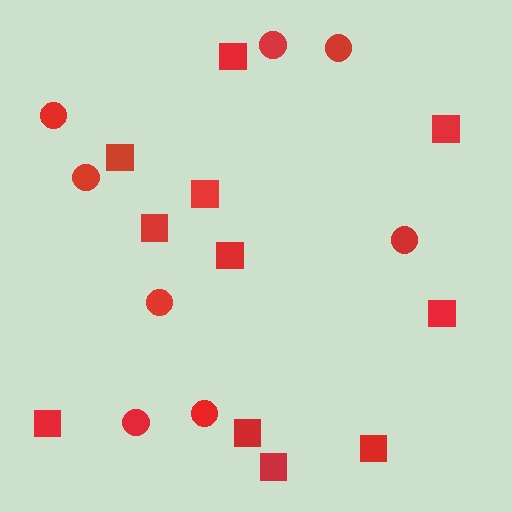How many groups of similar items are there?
There are 2 groups: one group of circles (8) and one group of squares (11).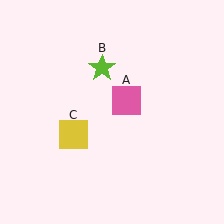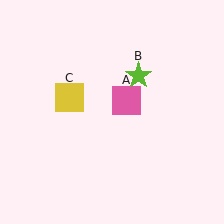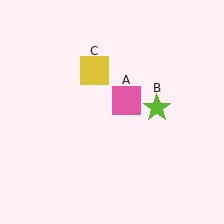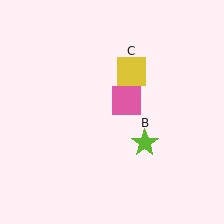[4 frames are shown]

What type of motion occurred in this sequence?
The lime star (object B), yellow square (object C) rotated clockwise around the center of the scene.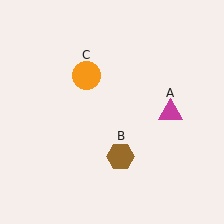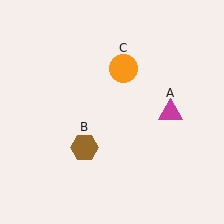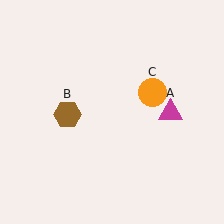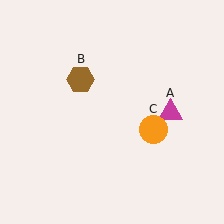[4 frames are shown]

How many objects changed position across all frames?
2 objects changed position: brown hexagon (object B), orange circle (object C).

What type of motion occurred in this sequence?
The brown hexagon (object B), orange circle (object C) rotated clockwise around the center of the scene.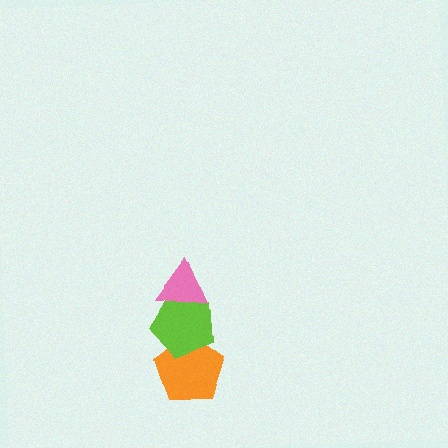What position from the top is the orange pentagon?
The orange pentagon is 3rd from the top.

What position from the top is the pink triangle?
The pink triangle is 1st from the top.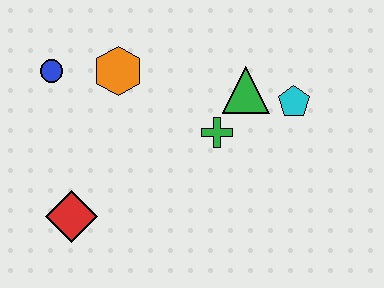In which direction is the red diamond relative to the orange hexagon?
The red diamond is below the orange hexagon.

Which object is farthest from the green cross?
The blue circle is farthest from the green cross.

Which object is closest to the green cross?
The green triangle is closest to the green cross.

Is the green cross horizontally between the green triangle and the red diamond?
Yes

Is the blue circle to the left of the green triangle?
Yes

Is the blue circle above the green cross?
Yes